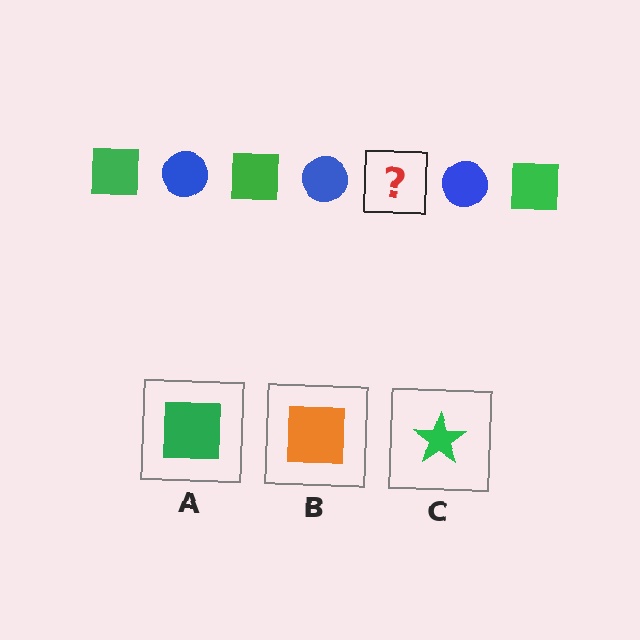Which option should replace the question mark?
Option A.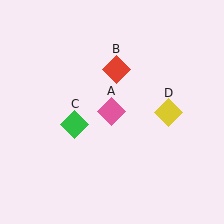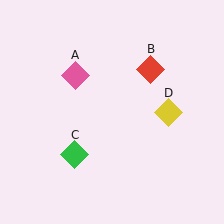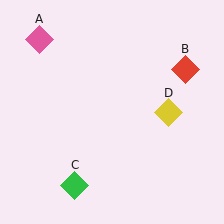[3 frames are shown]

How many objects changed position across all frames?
3 objects changed position: pink diamond (object A), red diamond (object B), green diamond (object C).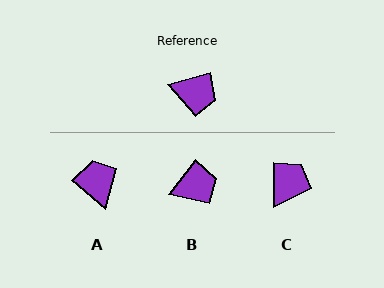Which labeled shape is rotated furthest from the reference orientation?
A, about 123 degrees away.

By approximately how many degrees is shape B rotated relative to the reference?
Approximately 36 degrees counter-clockwise.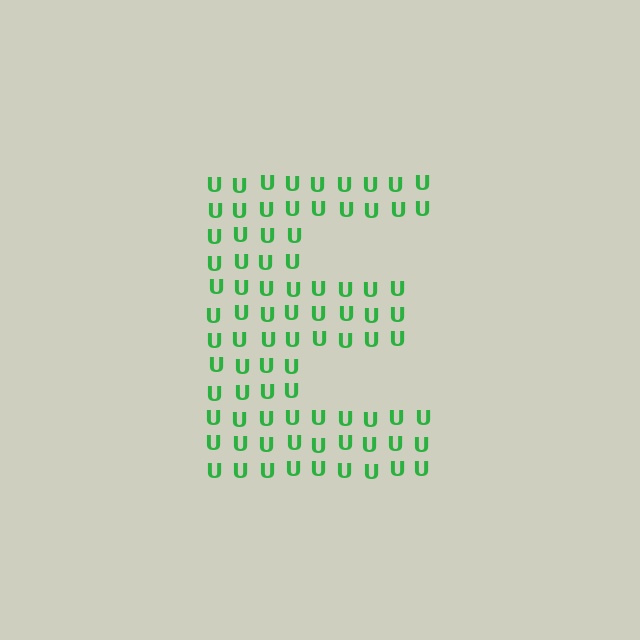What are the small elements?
The small elements are letter U's.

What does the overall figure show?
The overall figure shows the letter E.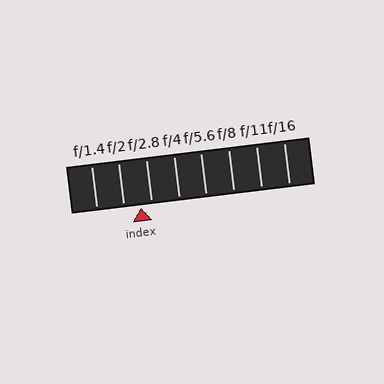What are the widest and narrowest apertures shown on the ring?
The widest aperture shown is f/1.4 and the narrowest is f/16.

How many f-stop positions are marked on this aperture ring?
There are 8 f-stop positions marked.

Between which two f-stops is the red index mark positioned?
The index mark is between f/2 and f/2.8.